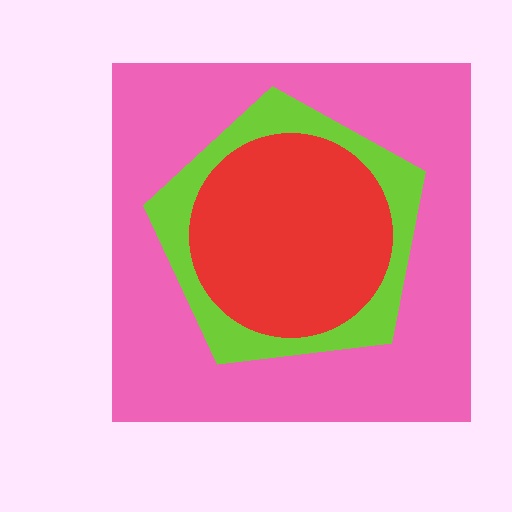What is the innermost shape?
The red circle.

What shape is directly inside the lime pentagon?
The red circle.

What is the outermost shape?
The pink square.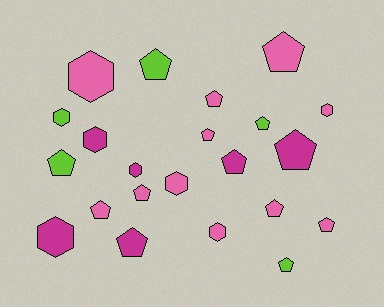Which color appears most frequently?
Pink, with 11 objects.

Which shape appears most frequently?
Pentagon, with 14 objects.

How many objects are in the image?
There are 22 objects.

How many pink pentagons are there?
There are 7 pink pentagons.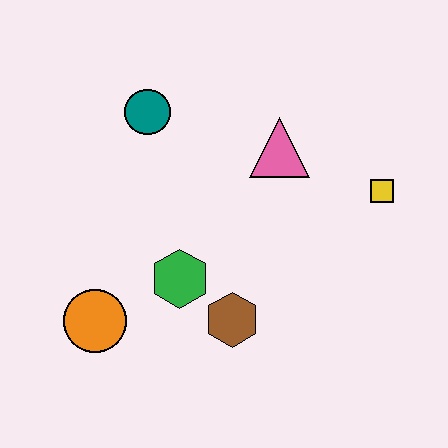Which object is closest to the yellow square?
The pink triangle is closest to the yellow square.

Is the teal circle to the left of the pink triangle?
Yes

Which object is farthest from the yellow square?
The orange circle is farthest from the yellow square.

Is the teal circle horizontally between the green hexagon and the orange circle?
Yes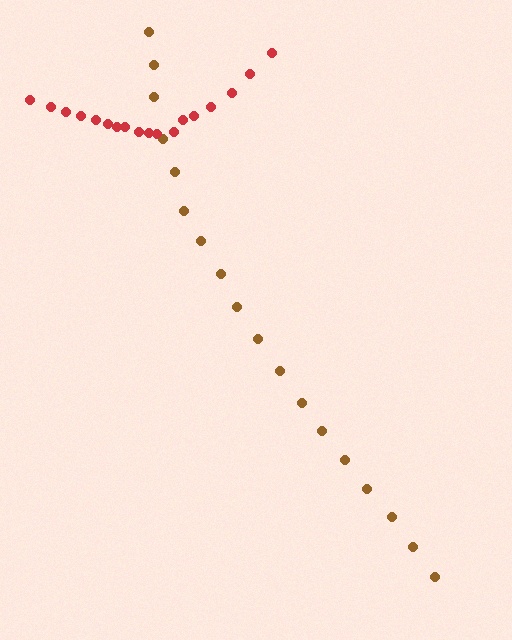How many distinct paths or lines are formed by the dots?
There are 2 distinct paths.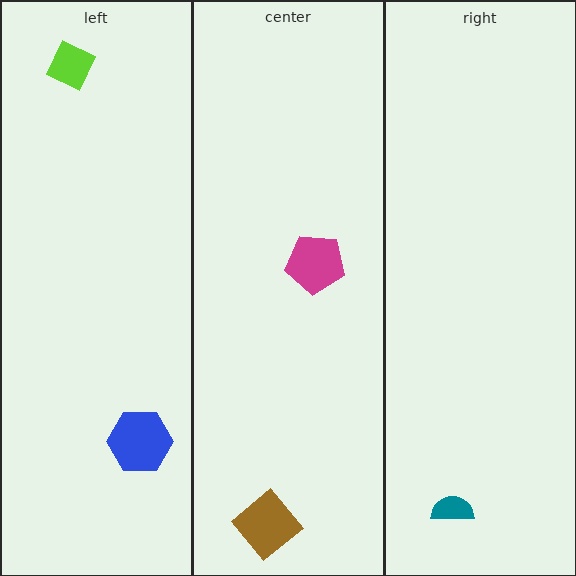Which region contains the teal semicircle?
The right region.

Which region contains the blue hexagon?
The left region.